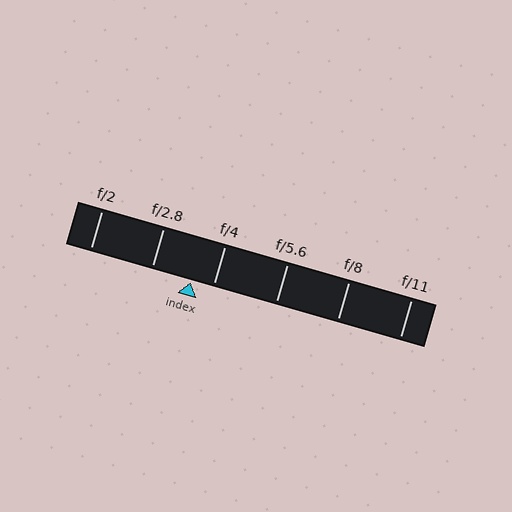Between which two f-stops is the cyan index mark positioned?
The index mark is between f/2.8 and f/4.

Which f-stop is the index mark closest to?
The index mark is closest to f/4.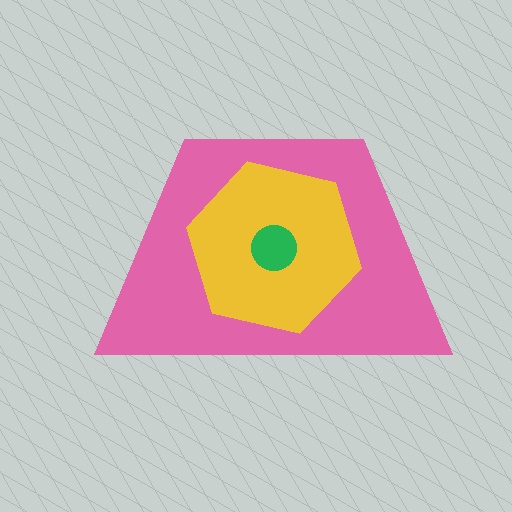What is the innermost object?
The green circle.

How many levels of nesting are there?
3.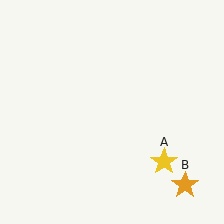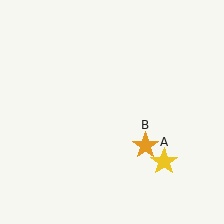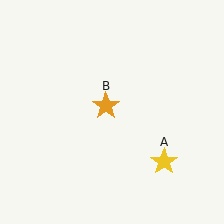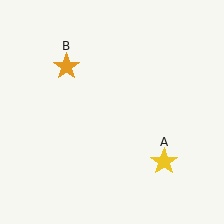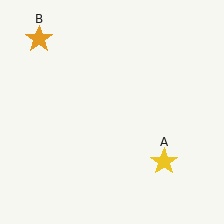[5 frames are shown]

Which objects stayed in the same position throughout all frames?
Yellow star (object A) remained stationary.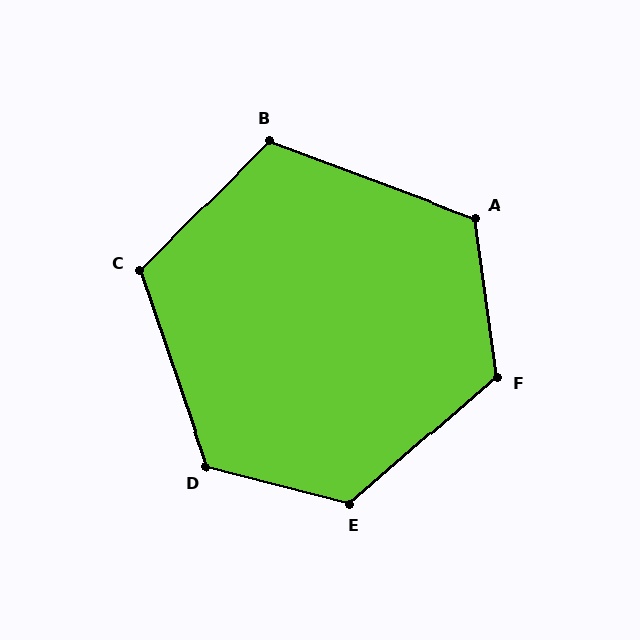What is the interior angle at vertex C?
Approximately 117 degrees (obtuse).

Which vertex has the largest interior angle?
E, at approximately 125 degrees.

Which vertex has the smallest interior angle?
B, at approximately 114 degrees.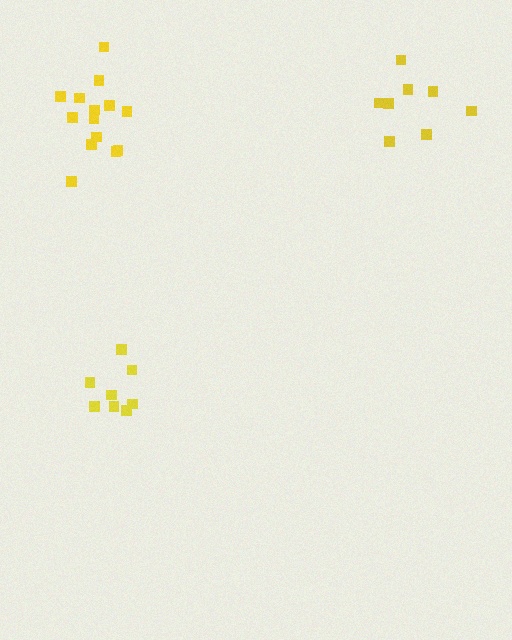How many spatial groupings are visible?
There are 3 spatial groupings.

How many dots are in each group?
Group 1: 8 dots, Group 2: 14 dots, Group 3: 8 dots (30 total).